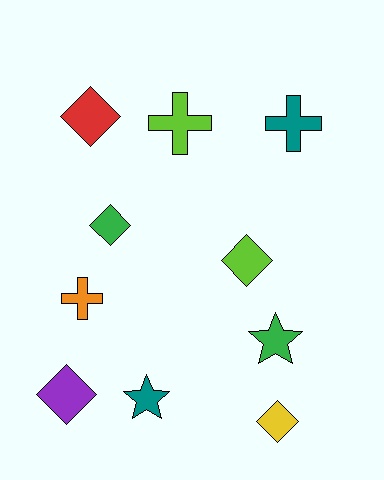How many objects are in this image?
There are 10 objects.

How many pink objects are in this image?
There are no pink objects.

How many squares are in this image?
There are no squares.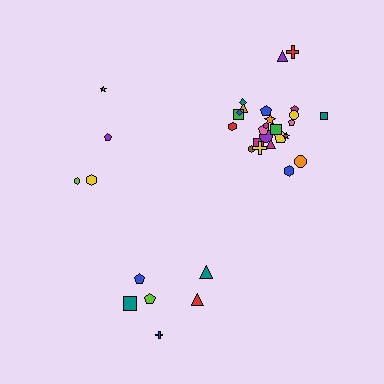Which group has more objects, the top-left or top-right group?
The top-right group.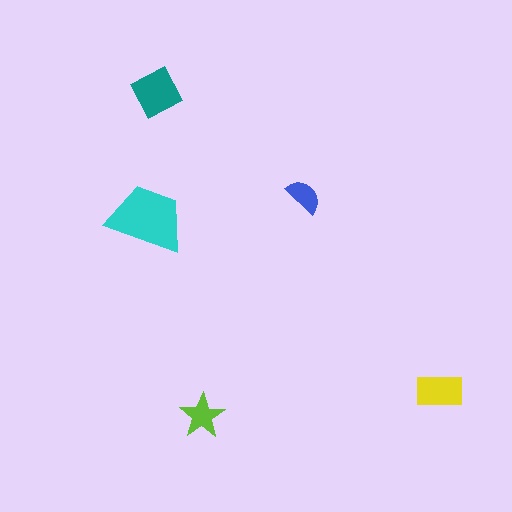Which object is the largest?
The cyan trapezoid.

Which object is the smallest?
The blue semicircle.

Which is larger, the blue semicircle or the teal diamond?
The teal diamond.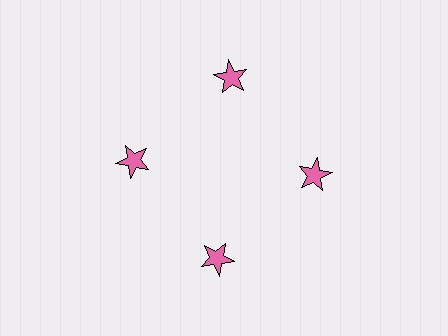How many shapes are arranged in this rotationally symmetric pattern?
There are 4 shapes, arranged in 4 groups of 1.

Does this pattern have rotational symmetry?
Yes, this pattern has 4-fold rotational symmetry. It looks the same after rotating 90 degrees around the center.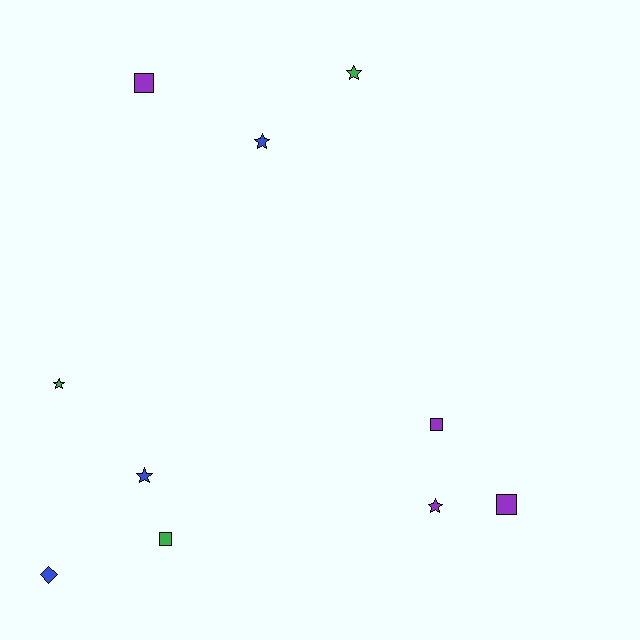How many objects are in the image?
There are 10 objects.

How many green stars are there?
There are 2 green stars.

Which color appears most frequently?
Purple, with 4 objects.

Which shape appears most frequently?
Star, with 5 objects.